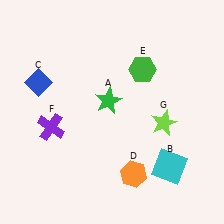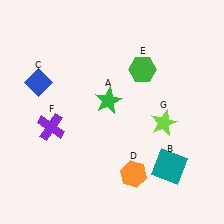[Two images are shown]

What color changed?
The square (B) changed from cyan in Image 1 to teal in Image 2.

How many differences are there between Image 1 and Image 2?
There is 1 difference between the two images.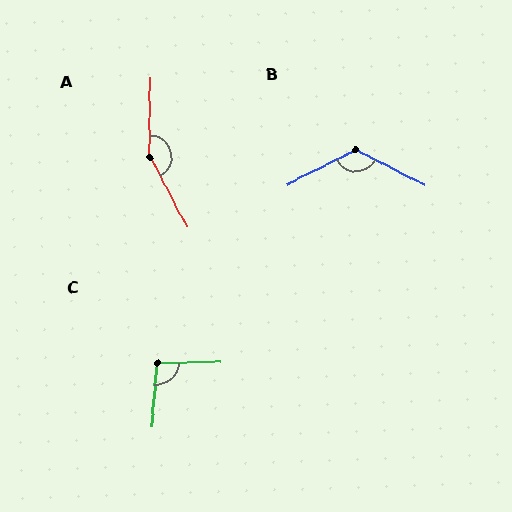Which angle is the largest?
A, at approximately 151 degrees.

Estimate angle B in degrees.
Approximately 126 degrees.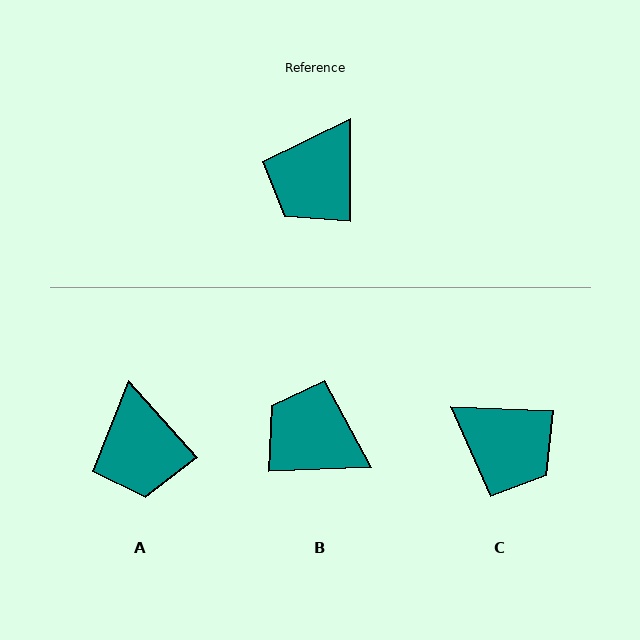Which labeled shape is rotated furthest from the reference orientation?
C, about 88 degrees away.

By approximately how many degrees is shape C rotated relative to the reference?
Approximately 88 degrees counter-clockwise.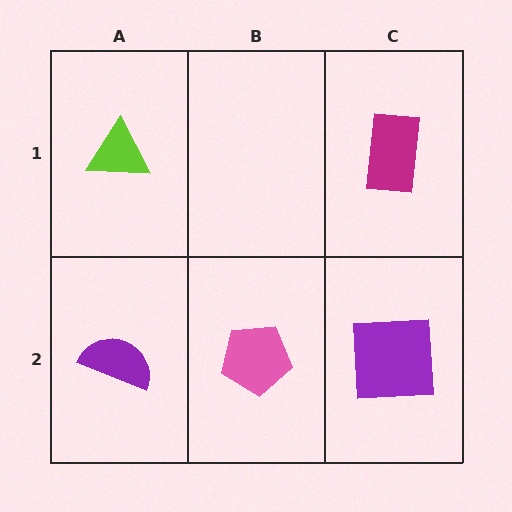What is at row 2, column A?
A purple semicircle.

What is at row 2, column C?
A purple square.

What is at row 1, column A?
A lime triangle.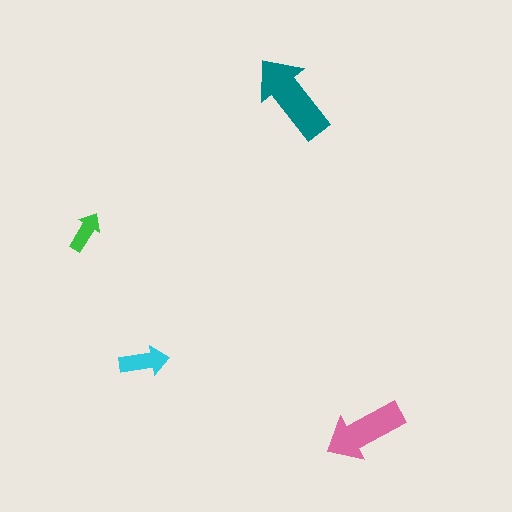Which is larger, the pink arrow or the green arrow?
The pink one.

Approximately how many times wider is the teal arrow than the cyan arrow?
About 2 times wider.